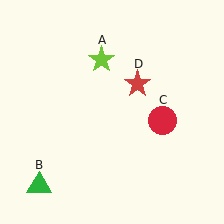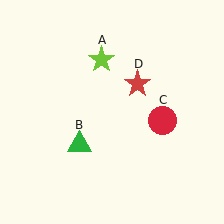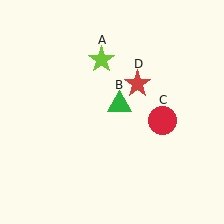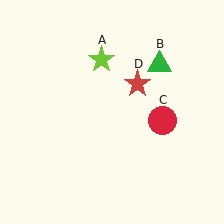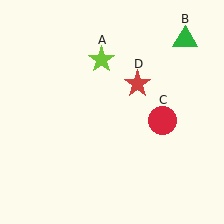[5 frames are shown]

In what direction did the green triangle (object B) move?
The green triangle (object B) moved up and to the right.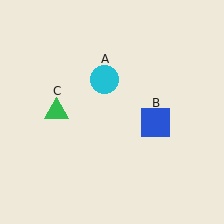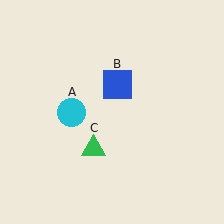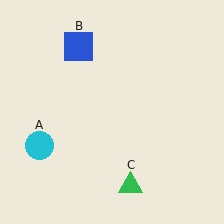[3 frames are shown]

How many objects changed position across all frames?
3 objects changed position: cyan circle (object A), blue square (object B), green triangle (object C).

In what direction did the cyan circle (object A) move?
The cyan circle (object A) moved down and to the left.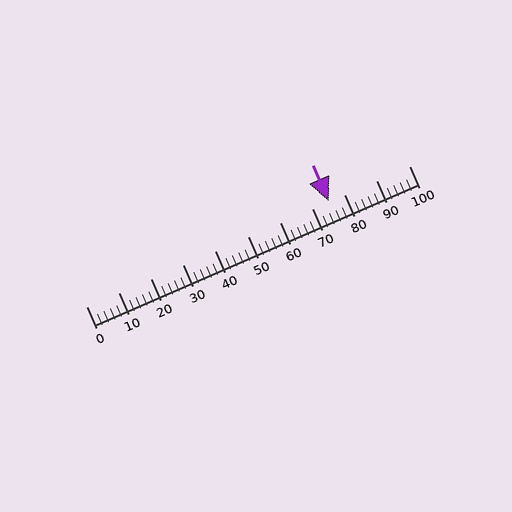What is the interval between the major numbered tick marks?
The major tick marks are spaced 10 units apart.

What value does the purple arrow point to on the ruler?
The purple arrow points to approximately 75.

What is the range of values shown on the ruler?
The ruler shows values from 0 to 100.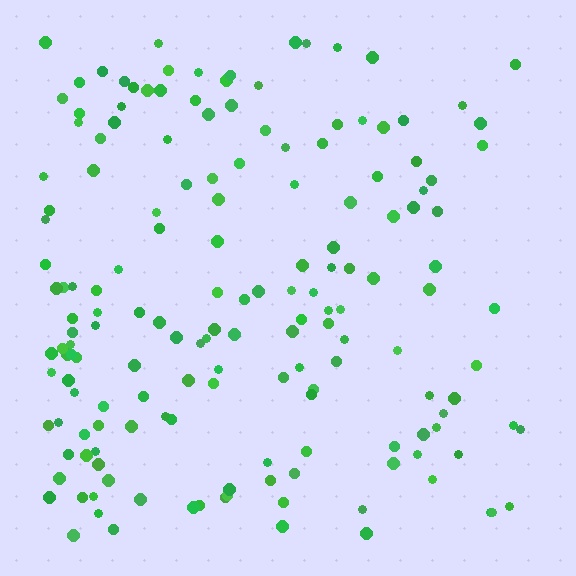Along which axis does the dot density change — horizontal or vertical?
Horizontal.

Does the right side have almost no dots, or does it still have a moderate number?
Still a moderate number, just noticeably fewer than the left.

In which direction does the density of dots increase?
From right to left, with the left side densest.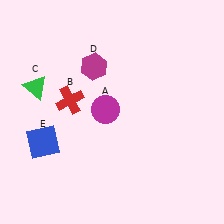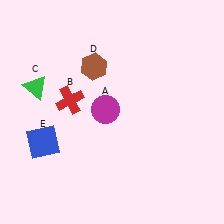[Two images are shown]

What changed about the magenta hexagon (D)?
In Image 1, D is magenta. In Image 2, it changed to brown.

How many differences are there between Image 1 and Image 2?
There is 1 difference between the two images.